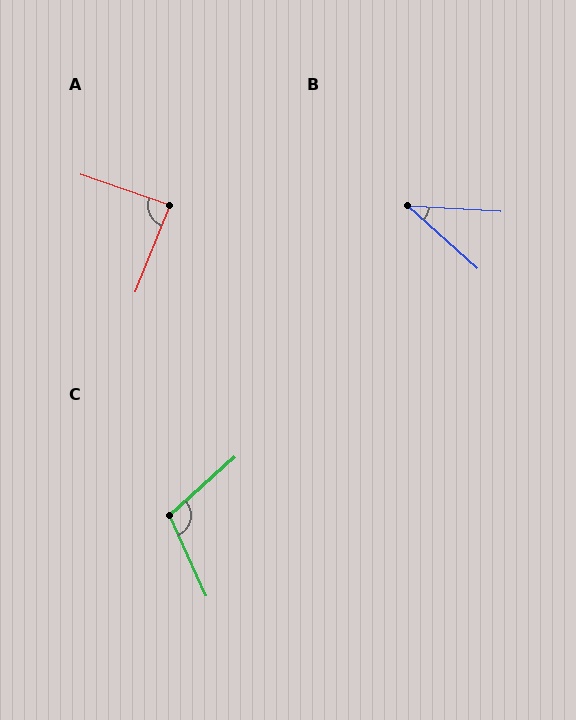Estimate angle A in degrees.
Approximately 87 degrees.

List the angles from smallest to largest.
B (39°), A (87°), C (107°).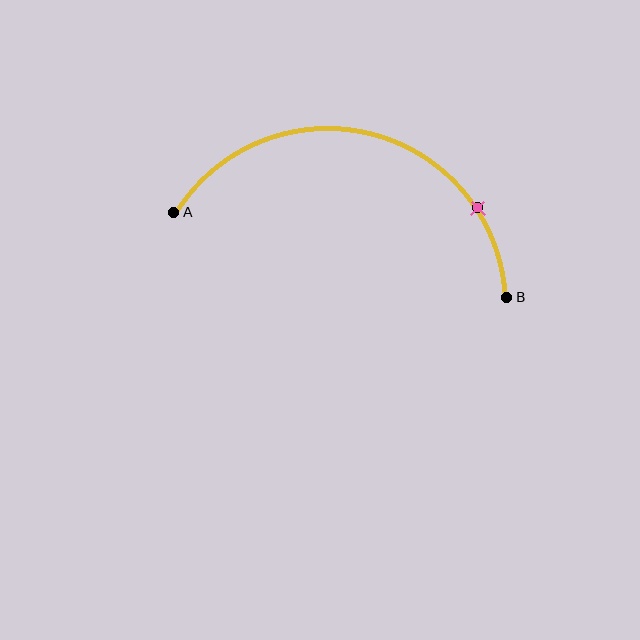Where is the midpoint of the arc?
The arc midpoint is the point on the curve farthest from the straight line joining A and B. It sits above that line.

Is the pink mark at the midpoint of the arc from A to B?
No. The pink mark lies on the arc but is closer to endpoint B. The arc midpoint would be at the point on the curve equidistant along the arc from both A and B.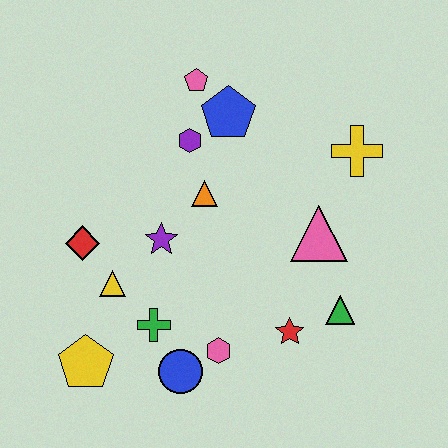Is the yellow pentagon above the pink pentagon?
No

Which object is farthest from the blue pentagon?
The yellow pentagon is farthest from the blue pentagon.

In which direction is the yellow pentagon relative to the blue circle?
The yellow pentagon is to the left of the blue circle.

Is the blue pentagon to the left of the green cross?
No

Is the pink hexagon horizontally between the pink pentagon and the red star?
Yes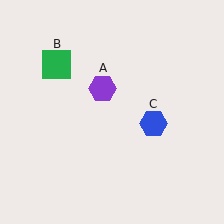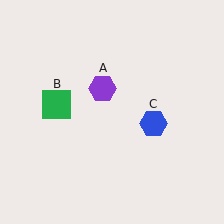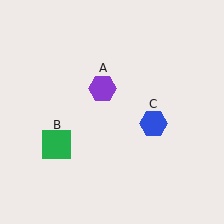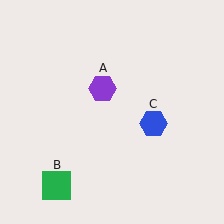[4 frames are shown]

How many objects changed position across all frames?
1 object changed position: green square (object B).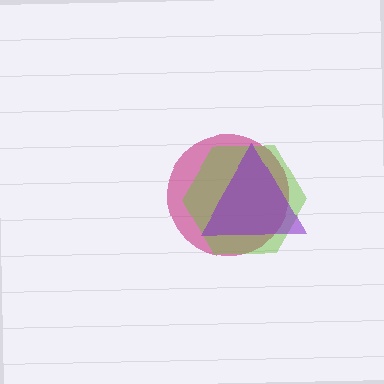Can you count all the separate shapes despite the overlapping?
Yes, there are 3 separate shapes.